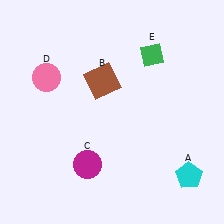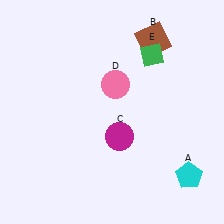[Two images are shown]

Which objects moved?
The objects that moved are: the brown square (B), the magenta circle (C), the pink circle (D).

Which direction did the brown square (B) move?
The brown square (B) moved right.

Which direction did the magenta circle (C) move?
The magenta circle (C) moved right.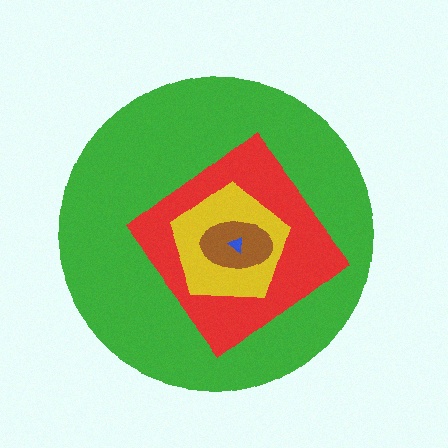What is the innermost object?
The blue triangle.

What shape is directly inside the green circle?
The red diamond.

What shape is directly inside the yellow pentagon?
The brown ellipse.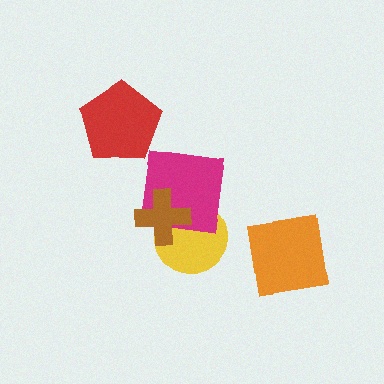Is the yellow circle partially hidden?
Yes, it is partially covered by another shape.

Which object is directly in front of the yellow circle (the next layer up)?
The magenta square is directly in front of the yellow circle.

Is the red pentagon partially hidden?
No, no other shape covers it.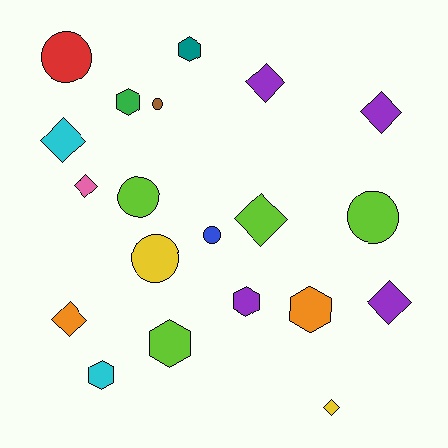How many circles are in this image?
There are 6 circles.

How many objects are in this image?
There are 20 objects.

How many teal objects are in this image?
There is 1 teal object.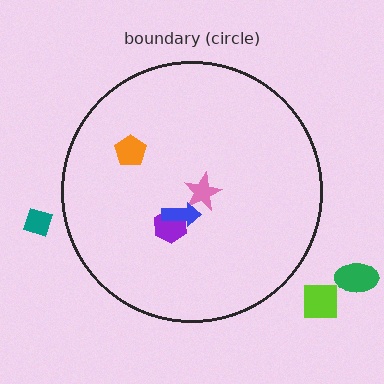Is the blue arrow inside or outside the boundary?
Inside.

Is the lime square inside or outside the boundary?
Outside.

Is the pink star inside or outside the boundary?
Inside.